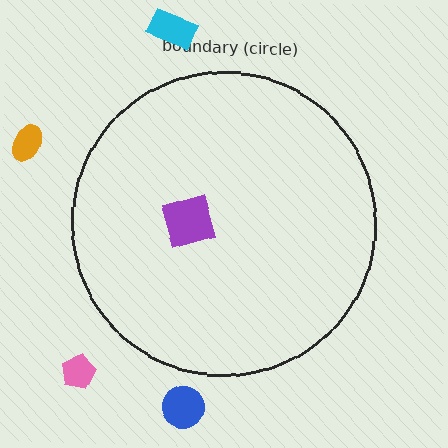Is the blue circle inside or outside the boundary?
Outside.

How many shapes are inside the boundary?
1 inside, 4 outside.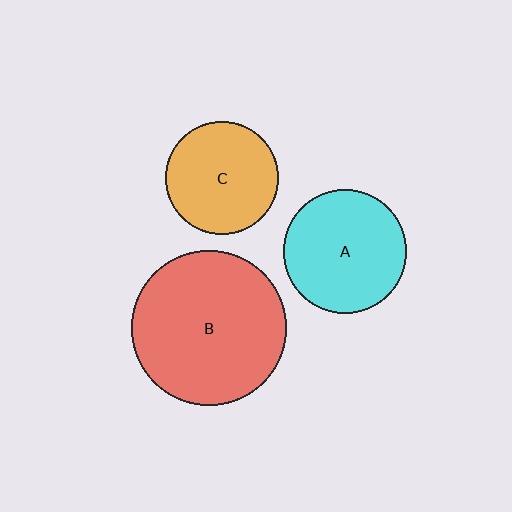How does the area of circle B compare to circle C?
Approximately 1.9 times.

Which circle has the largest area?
Circle B (red).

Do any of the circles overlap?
No, none of the circles overlap.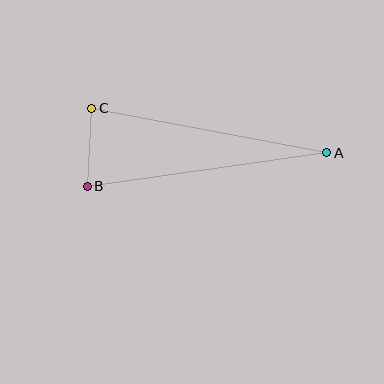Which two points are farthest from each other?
Points A and B are farthest from each other.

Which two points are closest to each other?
Points B and C are closest to each other.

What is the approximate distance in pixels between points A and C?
The distance between A and C is approximately 239 pixels.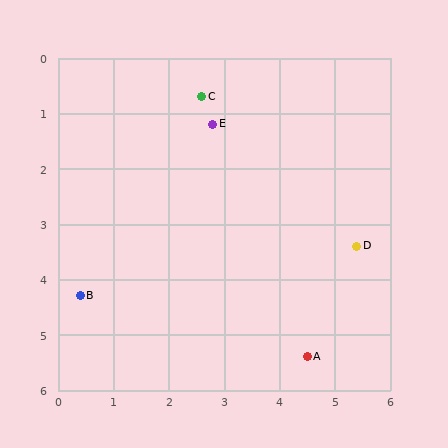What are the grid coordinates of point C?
Point C is at approximately (2.6, 0.7).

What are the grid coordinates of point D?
Point D is at approximately (5.4, 3.4).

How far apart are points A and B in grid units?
Points A and B are about 4.2 grid units apart.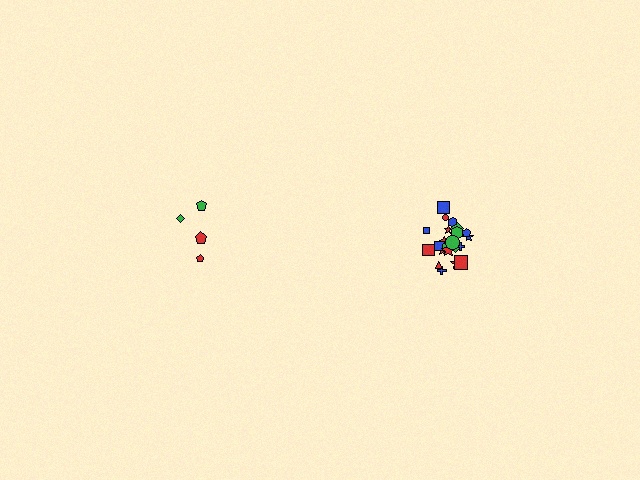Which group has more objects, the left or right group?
The right group.